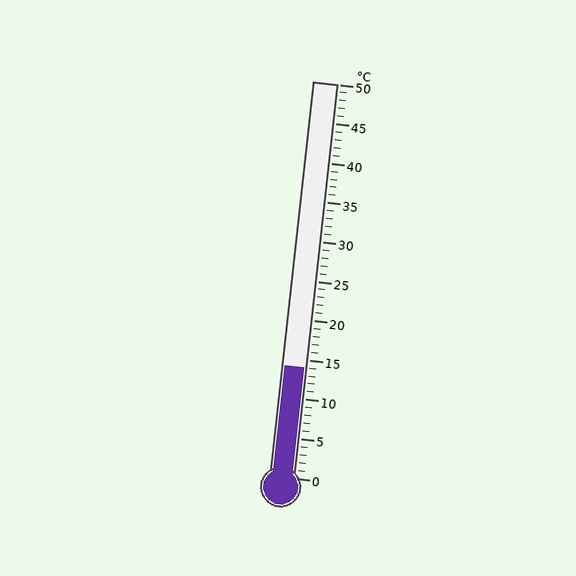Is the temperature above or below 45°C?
The temperature is below 45°C.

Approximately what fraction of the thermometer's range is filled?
The thermometer is filled to approximately 30% of its range.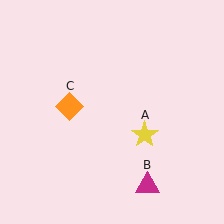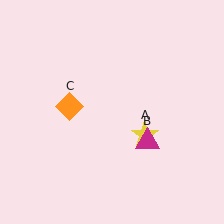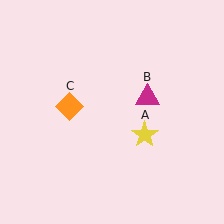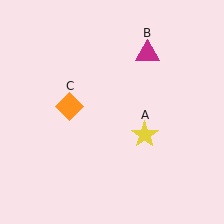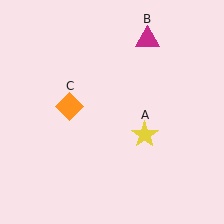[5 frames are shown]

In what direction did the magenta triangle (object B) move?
The magenta triangle (object B) moved up.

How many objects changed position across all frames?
1 object changed position: magenta triangle (object B).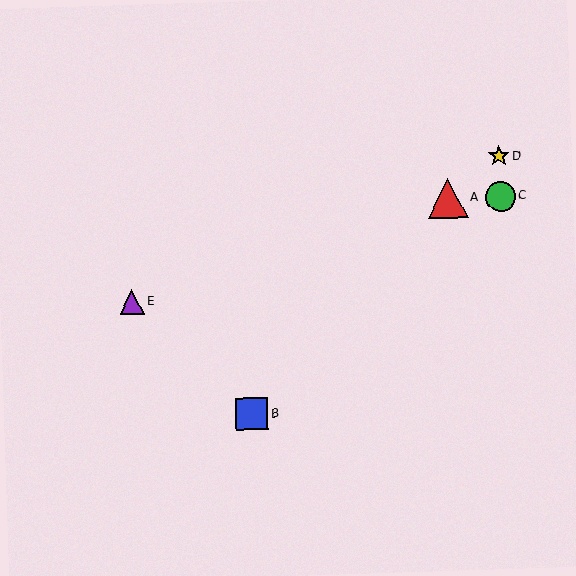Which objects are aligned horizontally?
Objects A, C are aligned horizontally.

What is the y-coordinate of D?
Object D is at y≈156.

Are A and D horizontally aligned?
No, A is at y≈198 and D is at y≈156.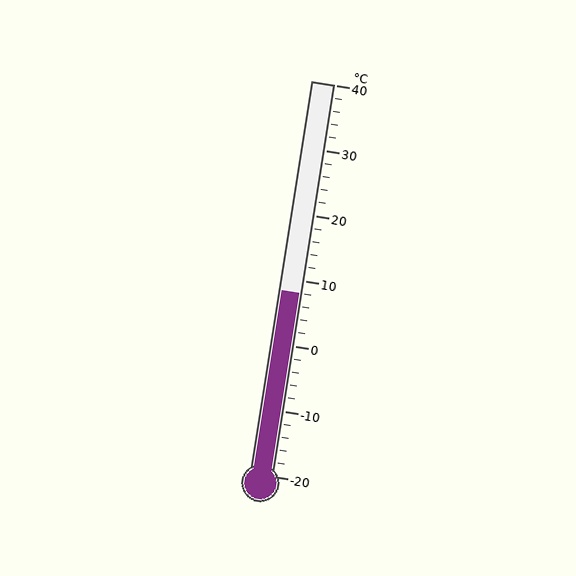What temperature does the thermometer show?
The thermometer shows approximately 8°C.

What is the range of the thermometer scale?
The thermometer scale ranges from -20°C to 40°C.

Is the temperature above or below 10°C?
The temperature is below 10°C.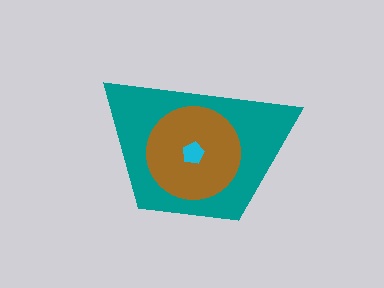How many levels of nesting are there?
3.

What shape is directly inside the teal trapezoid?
The brown circle.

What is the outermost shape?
The teal trapezoid.